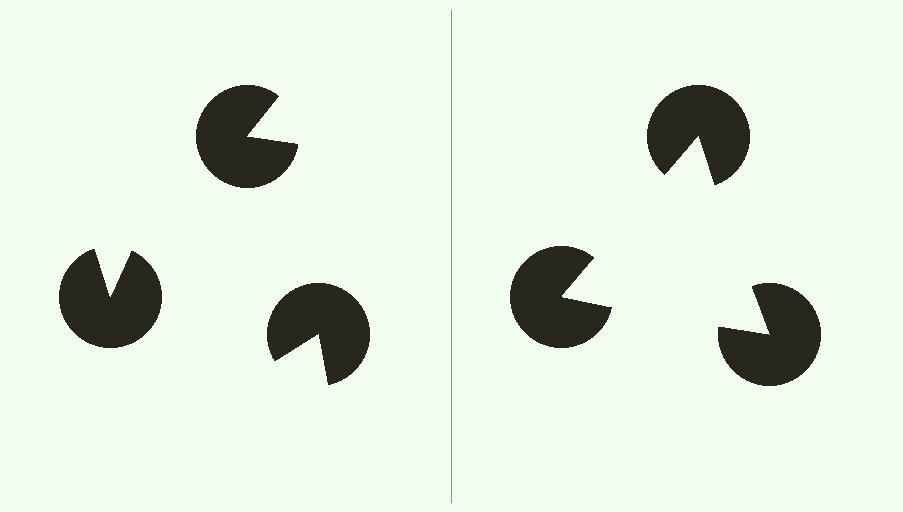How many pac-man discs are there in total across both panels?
6 — 3 on each side.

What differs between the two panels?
The pac-man discs are positioned identically on both sides; only the wedge orientations differ. On the right they align to a triangle; on the left they are misaligned.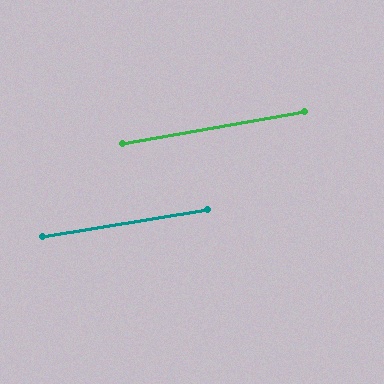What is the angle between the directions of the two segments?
Approximately 1 degree.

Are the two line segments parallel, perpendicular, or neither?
Parallel — their directions differ by only 0.8°.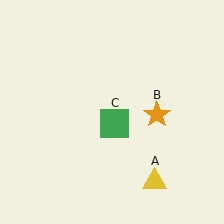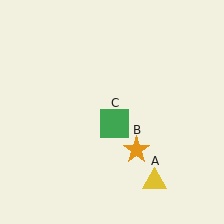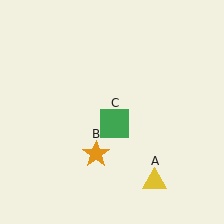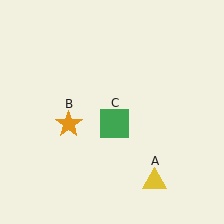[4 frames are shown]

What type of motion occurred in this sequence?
The orange star (object B) rotated clockwise around the center of the scene.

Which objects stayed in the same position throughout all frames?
Yellow triangle (object A) and green square (object C) remained stationary.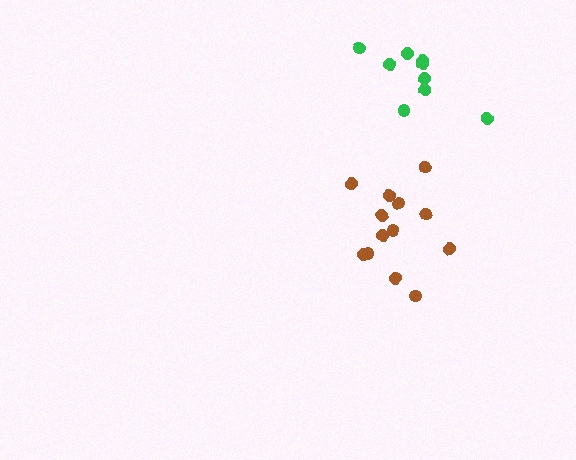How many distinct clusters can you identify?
There are 2 distinct clusters.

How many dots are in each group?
Group 1: 9 dots, Group 2: 13 dots (22 total).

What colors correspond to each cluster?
The clusters are colored: green, brown.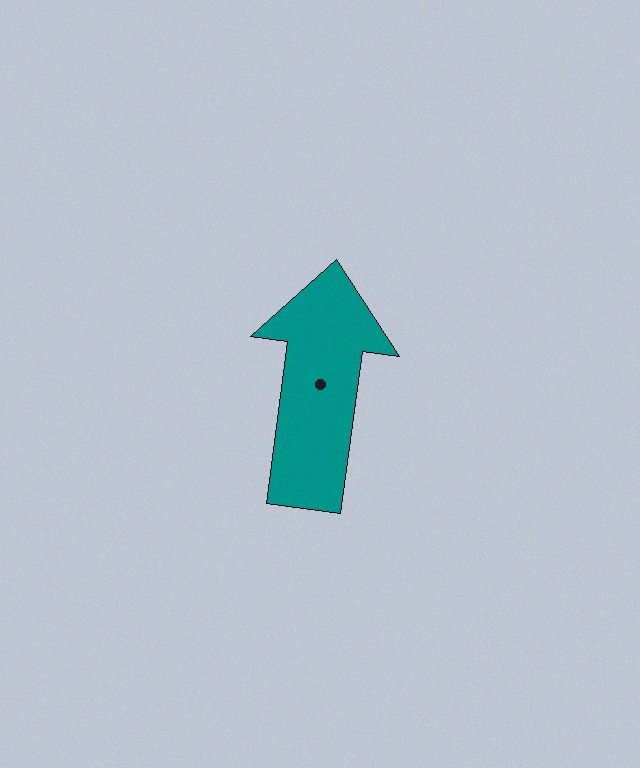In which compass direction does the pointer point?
North.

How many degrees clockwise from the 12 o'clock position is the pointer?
Approximately 8 degrees.